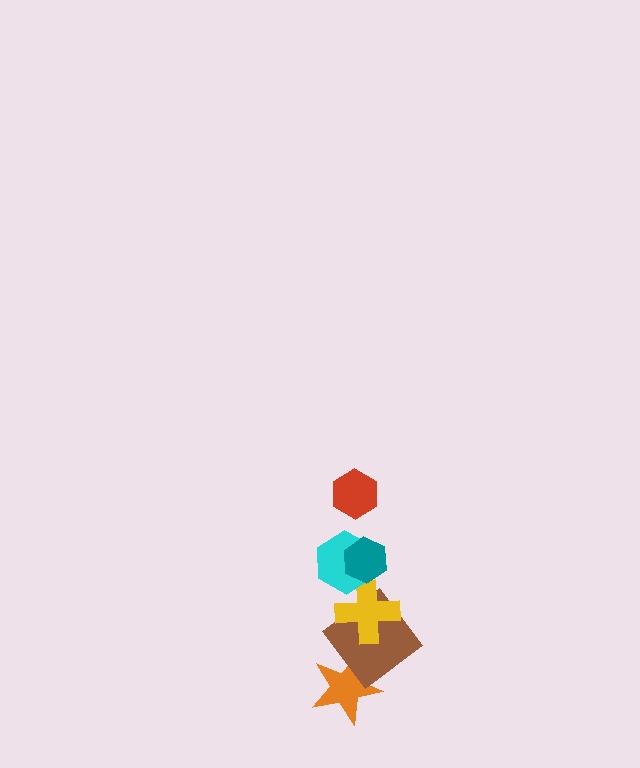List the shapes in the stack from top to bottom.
From top to bottom: the red hexagon, the teal hexagon, the cyan hexagon, the yellow cross, the brown diamond, the orange star.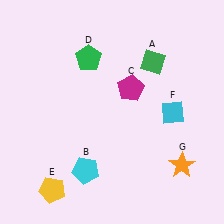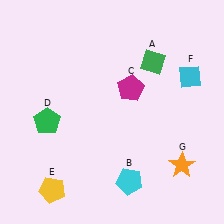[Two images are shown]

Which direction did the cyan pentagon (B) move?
The cyan pentagon (B) moved right.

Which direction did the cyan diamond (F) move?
The cyan diamond (F) moved up.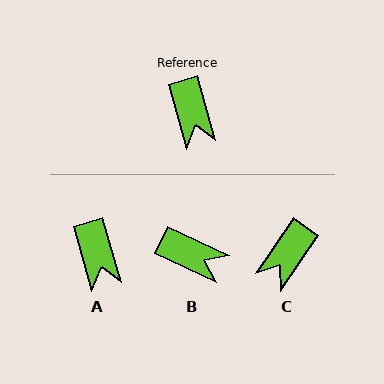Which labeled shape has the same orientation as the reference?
A.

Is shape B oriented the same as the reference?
No, it is off by about 49 degrees.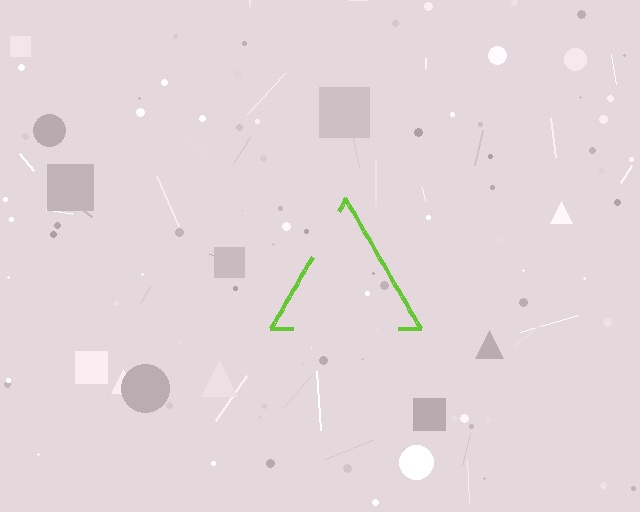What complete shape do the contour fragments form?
The contour fragments form a triangle.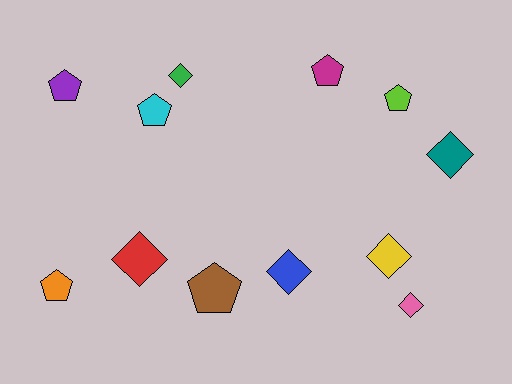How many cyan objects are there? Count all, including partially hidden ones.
There is 1 cyan object.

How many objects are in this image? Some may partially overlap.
There are 12 objects.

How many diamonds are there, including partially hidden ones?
There are 6 diamonds.